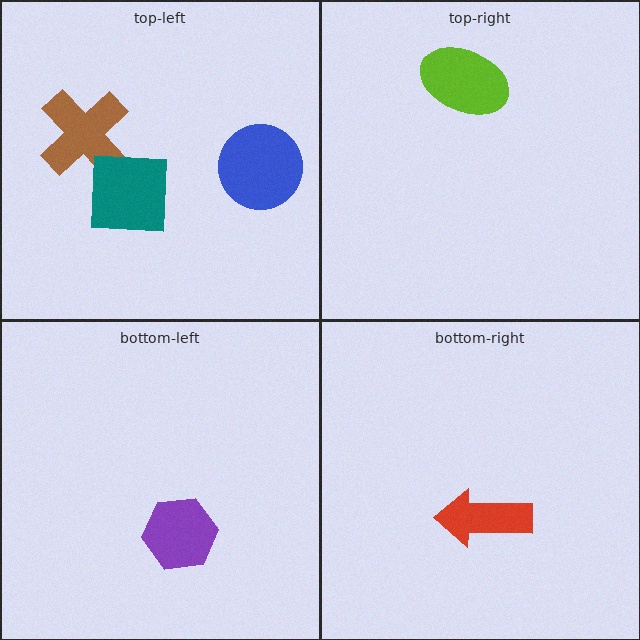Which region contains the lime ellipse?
The top-right region.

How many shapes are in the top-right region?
1.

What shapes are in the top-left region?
The brown cross, the teal square, the blue circle.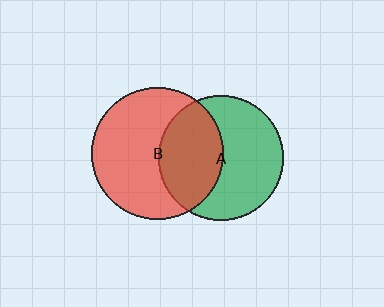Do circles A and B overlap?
Yes.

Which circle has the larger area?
Circle B (red).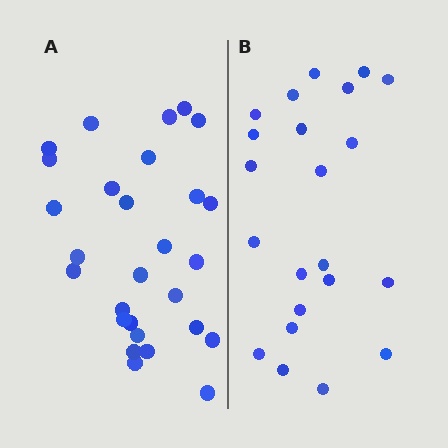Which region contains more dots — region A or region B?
Region A (the left region) has more dots.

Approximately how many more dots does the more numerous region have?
Region A has about 6 more dots than region B.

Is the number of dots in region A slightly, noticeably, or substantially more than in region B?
Region A has noticeably more, but not dramatically so. The ratio is roughly 1.3 to 1.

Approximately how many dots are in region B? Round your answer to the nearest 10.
About 20 dots. (The exact count is 22, which rounds to 20.)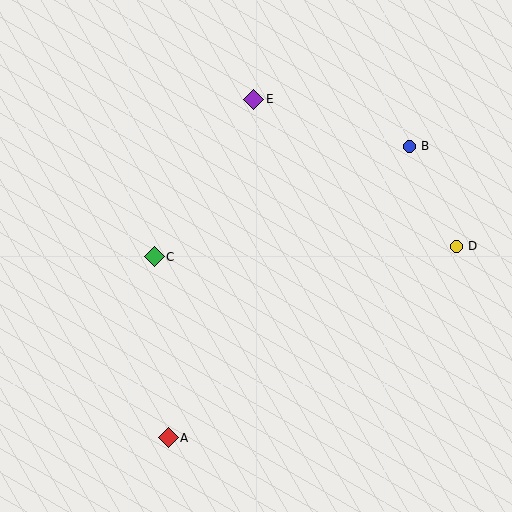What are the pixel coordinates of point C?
Point C is at (154, 257).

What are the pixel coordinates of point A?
Point A is at (168, 438).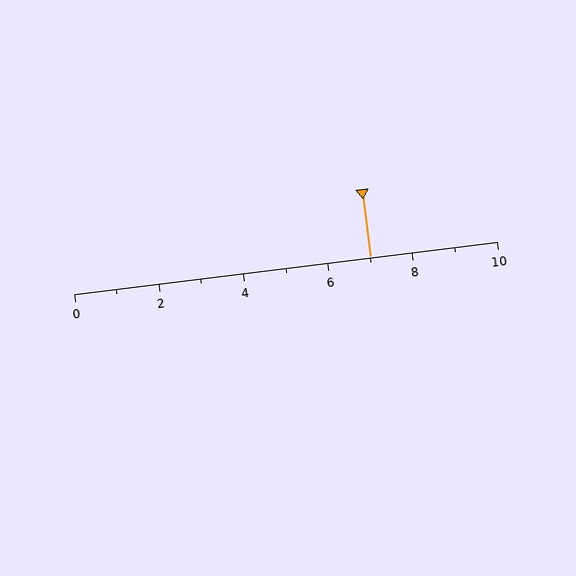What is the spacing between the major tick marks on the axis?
The major ticks are spaced 2 apart.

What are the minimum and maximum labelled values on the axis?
The axis runs from 0 to 10.